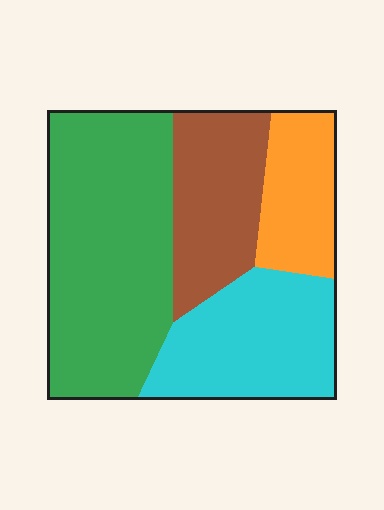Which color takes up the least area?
Orange, at roughly 15%.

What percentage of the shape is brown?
Brown takes up about one fifth (1/5) of the shape.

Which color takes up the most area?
Green, at roughly 40%.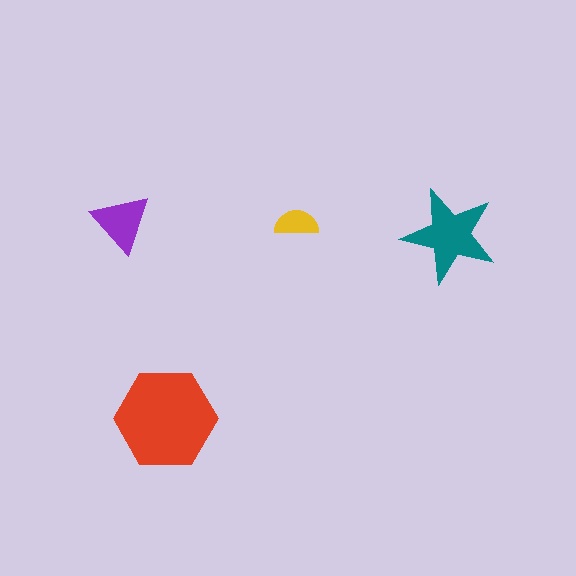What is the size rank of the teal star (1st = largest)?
2nd.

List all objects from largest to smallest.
The red hexagon, the teal star, the purple triangle, the yellow semicircle.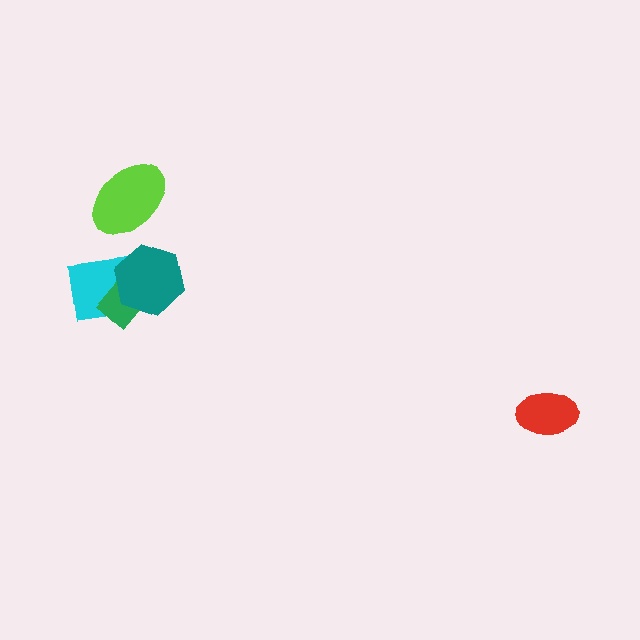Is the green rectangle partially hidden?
Yes, it is partially covered by another shape.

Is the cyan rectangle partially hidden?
Yes, it is partially covered by another shape.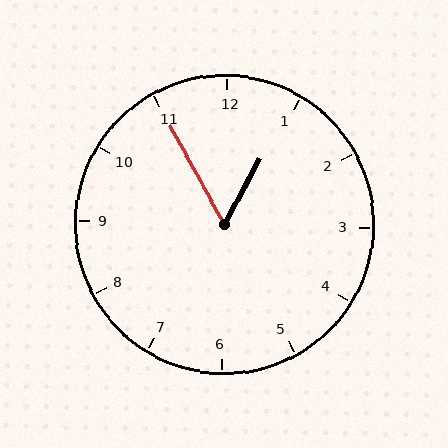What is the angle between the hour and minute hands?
Approximately 58 degrees.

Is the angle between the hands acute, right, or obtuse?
It is acute.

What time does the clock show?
12:55.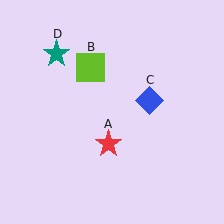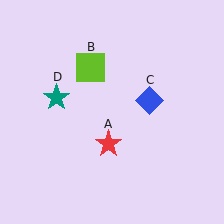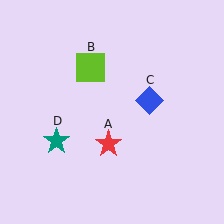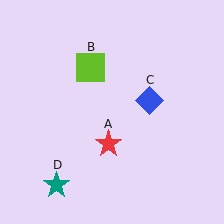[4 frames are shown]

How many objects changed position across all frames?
1 object changed position: teal star (object D).